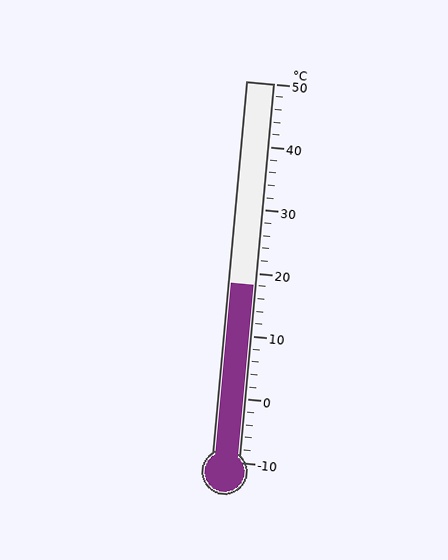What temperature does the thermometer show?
The thermometer shows approximately 18°C.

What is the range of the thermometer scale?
The thermometer scale ranges from -10°C to 50°C.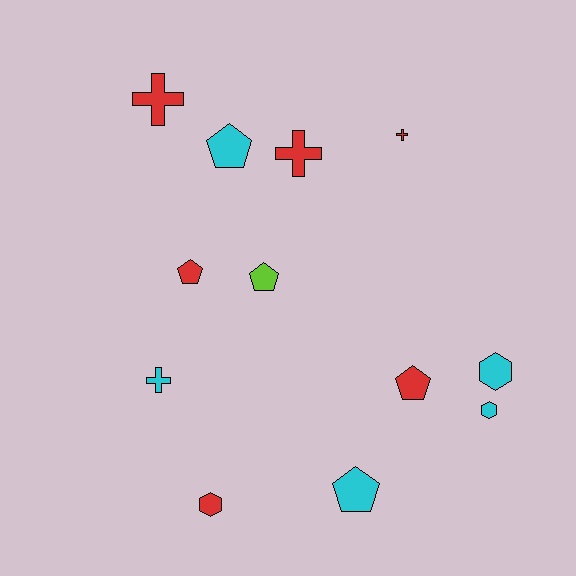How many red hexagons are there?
There is 1 red hexagon.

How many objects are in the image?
There are 12 objects.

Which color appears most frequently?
Red, with 6 objects.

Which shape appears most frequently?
Pentagon, with 5 objects.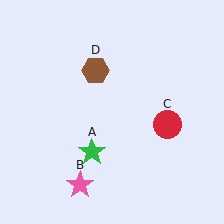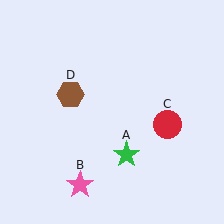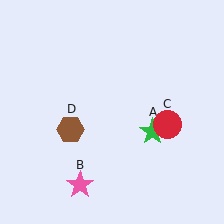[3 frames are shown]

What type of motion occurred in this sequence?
The green star (object A), brown hexagon (object D) rotated counterclockwise around the center of the scene.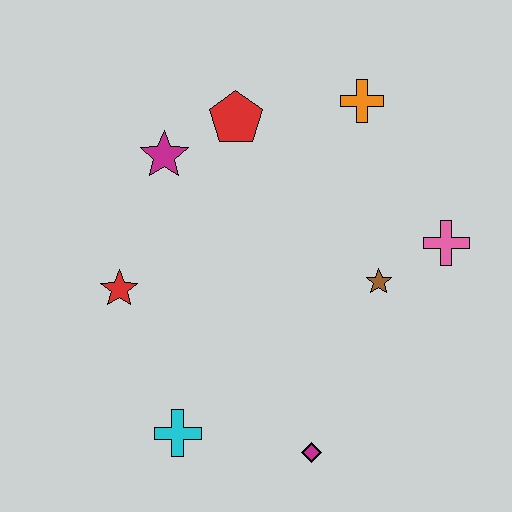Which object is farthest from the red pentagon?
The magenta diamond is farthest from the red pentagon.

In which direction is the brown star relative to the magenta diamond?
The brown star is above the magenta diamond.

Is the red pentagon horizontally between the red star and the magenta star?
No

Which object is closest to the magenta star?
The red pentagon is closest to the magenta star.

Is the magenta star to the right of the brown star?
No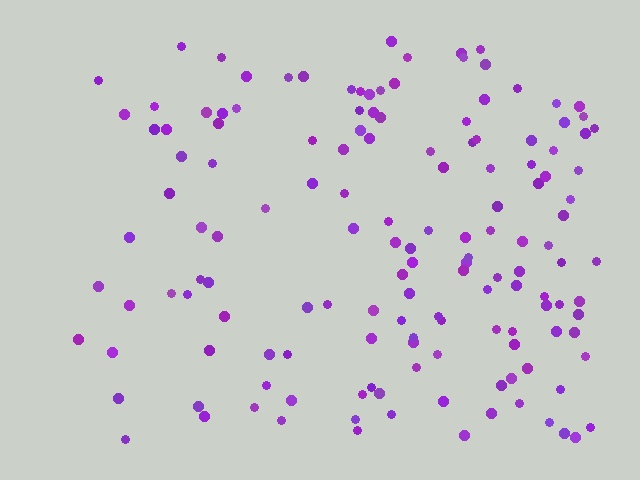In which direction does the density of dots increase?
From left to right, with the right side densest.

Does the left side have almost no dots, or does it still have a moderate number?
Still a moderate number, just noticeably fewer than the right.